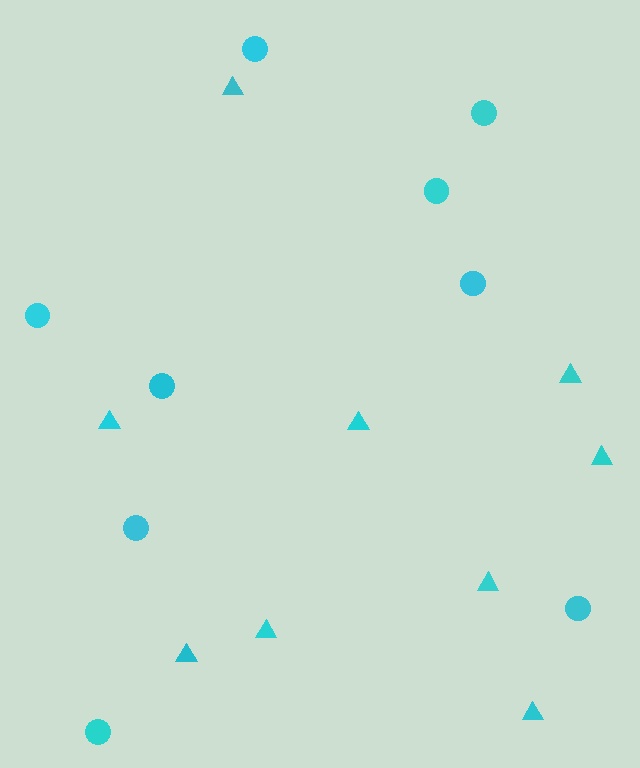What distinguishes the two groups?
There are 2 groups: one group of circles (9) and one group of triangles (9).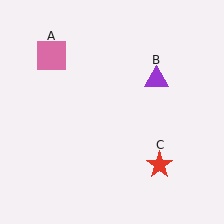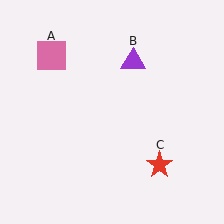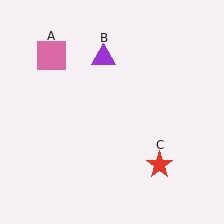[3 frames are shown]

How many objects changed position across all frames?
1 object changed position: purple triangle (object B).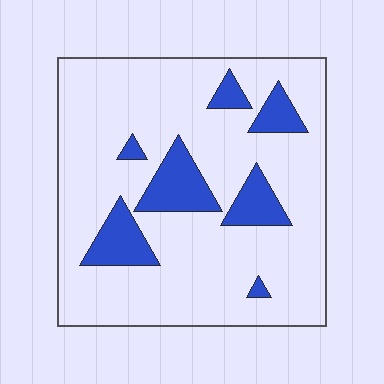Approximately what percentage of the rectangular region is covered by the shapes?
Approximately 15%.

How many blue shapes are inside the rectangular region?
7.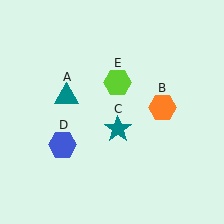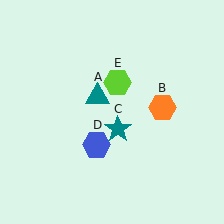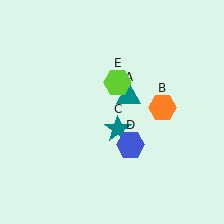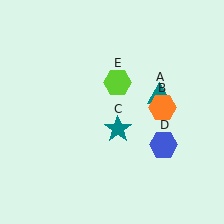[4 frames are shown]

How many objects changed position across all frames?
2 objects changed position: teal triangle (object A), blue hexagon (object D).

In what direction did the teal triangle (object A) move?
The teal triangle (object A) moved right.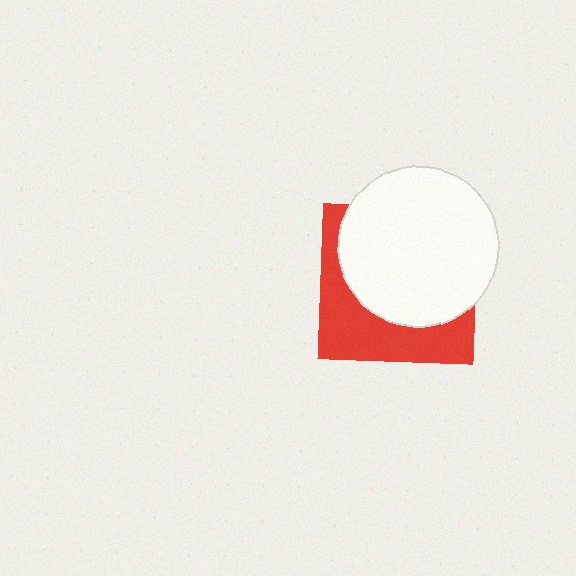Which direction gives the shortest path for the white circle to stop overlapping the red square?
Moving up gives the shortest separation.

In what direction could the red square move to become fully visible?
The red square could move down. That would shift it out from behind the white circle entirely.